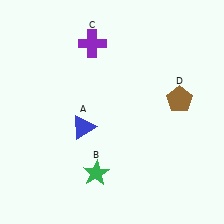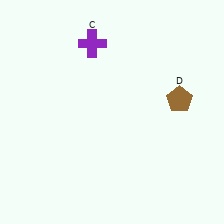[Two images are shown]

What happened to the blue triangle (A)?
The blue triangle (A) was removed in Image 2. It was in the bottom-left area of Image 1.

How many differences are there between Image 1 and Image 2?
There are 2 differences between the two images.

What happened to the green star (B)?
The green star (B) was removed in Image 2. It was in the bottom-left area of Image 1.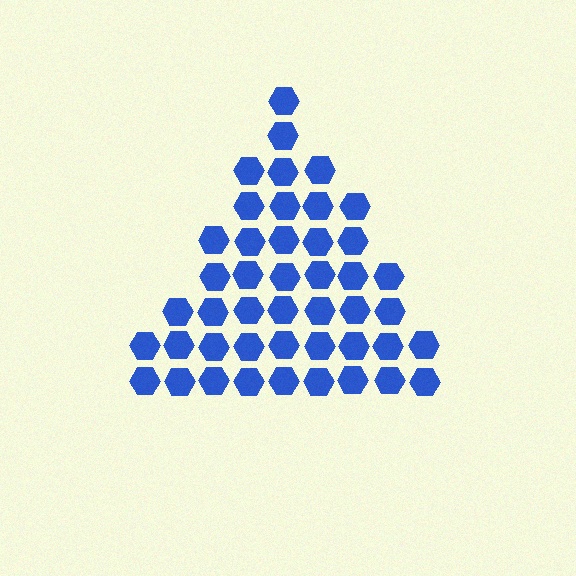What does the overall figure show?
The overall figure shows a triangle.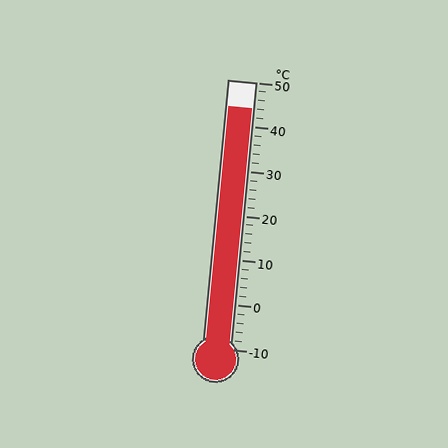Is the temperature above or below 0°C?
The temperature is above 0°C.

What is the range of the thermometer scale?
The thermometer scale ranges from -10°C to 50°C.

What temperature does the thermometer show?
The thermometer shows approximately 44°C.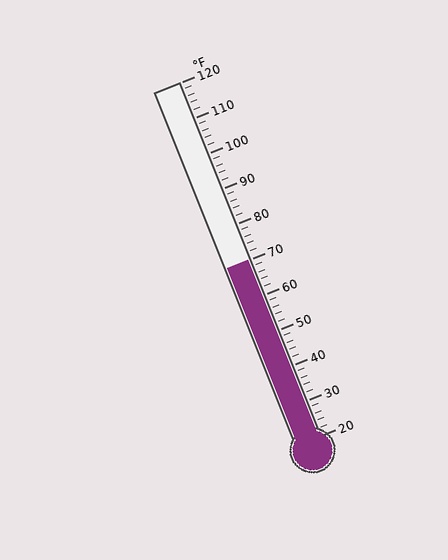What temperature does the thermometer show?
The thermometer shows approximately 70°F.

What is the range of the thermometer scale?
The thermometer scale ranges from 20°F to 120°F.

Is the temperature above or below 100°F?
The temperature is below 100°F.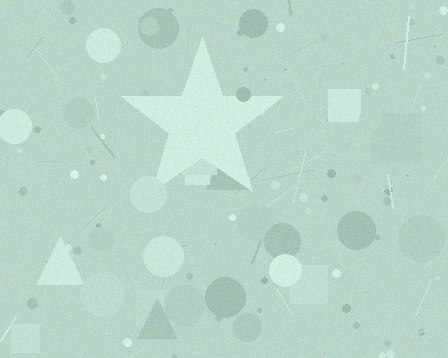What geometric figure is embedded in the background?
A star is embedded in the background.